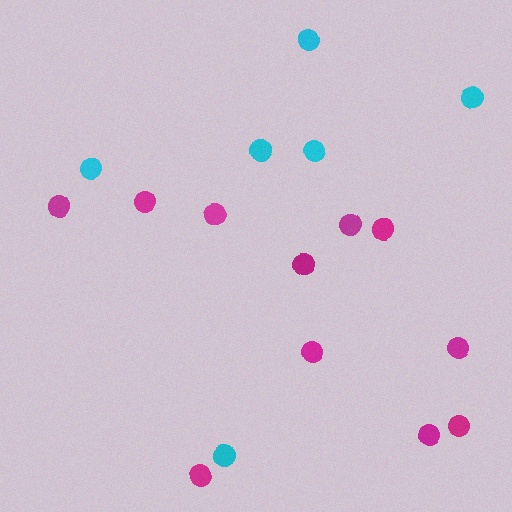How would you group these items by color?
There are 2 groups: one group of magenta circles (11) and one group of cyan circles (6).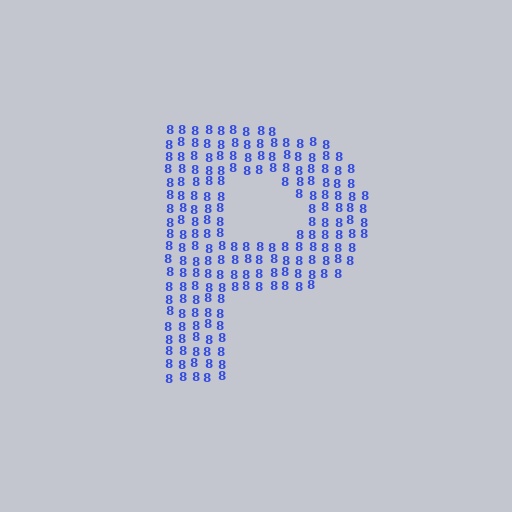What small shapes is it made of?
It is made of small digit 8's.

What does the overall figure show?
The overall figure shows the letter P.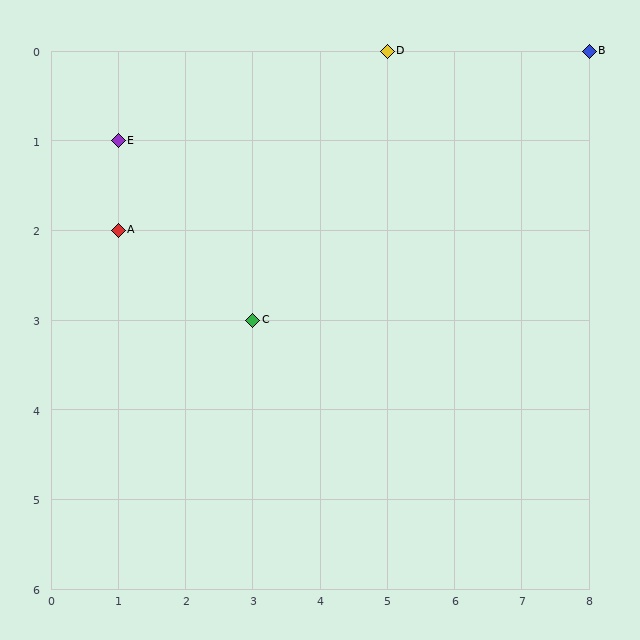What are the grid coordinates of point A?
Point A is at grid coordinates (1, 2).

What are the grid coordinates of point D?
Point D is at grid coordinates (5, 0).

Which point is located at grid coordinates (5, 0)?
Point D is at (5, 0).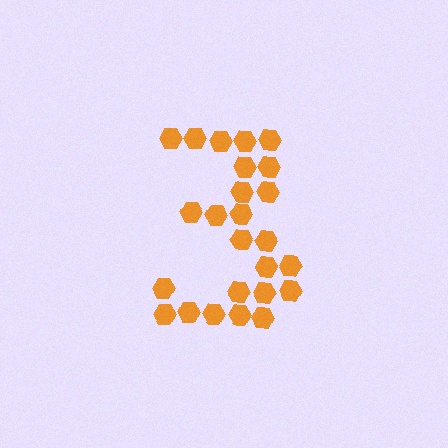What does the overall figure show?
The overall figure shows the digit 3.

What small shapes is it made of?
It is made of small hexagons.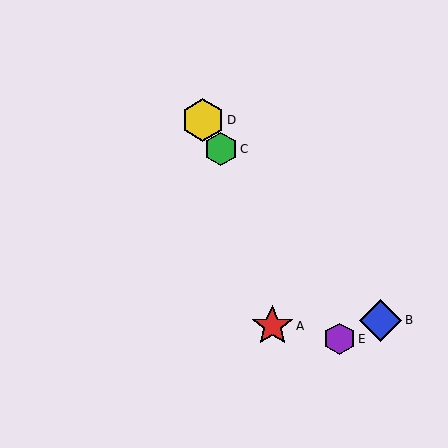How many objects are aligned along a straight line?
3 objects (C, D, E) are aligned along a straight line.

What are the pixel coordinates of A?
Object A is at (272, 326).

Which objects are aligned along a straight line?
Objects C, D, E are aligned along a straight line.